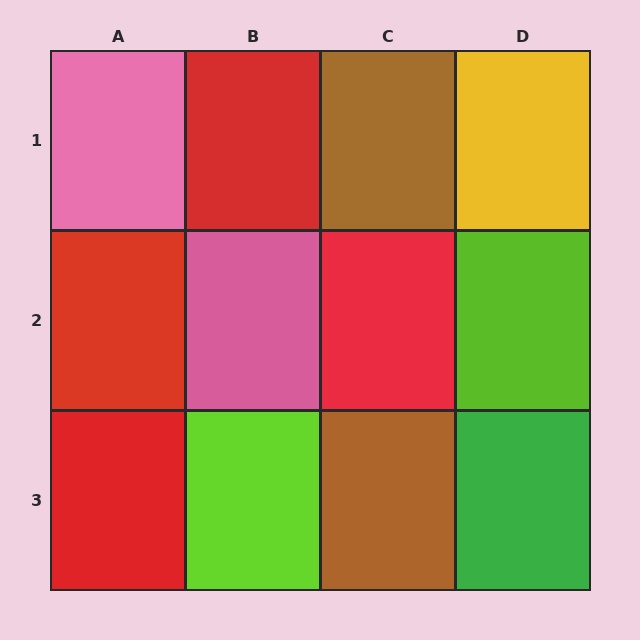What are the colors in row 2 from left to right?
Red, pink, red, lime.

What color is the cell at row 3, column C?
Brown.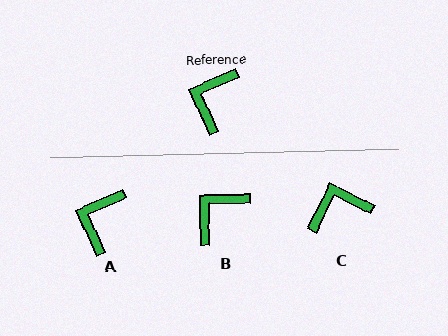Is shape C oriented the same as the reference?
No, it is off by about 51 degrees.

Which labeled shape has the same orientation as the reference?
A.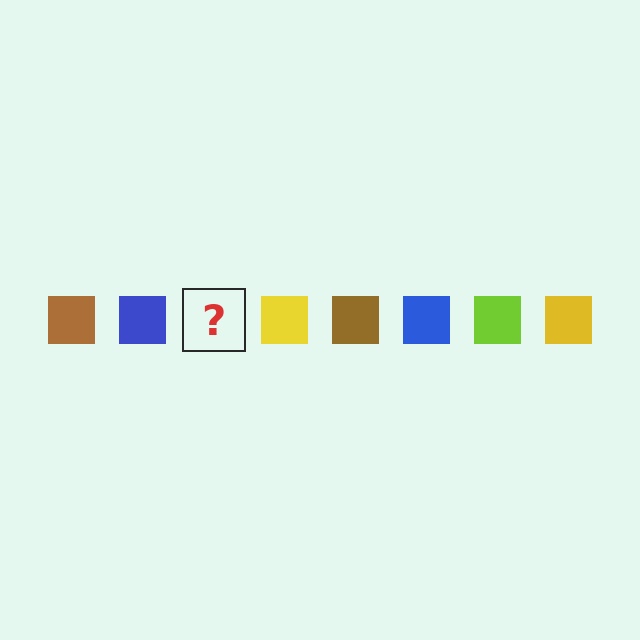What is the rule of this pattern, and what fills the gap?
The rule is that the pattern cycles through brown, blue, lime, yellow squares. The gap should be filled with a lime square.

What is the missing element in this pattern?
The missing element is a lime square.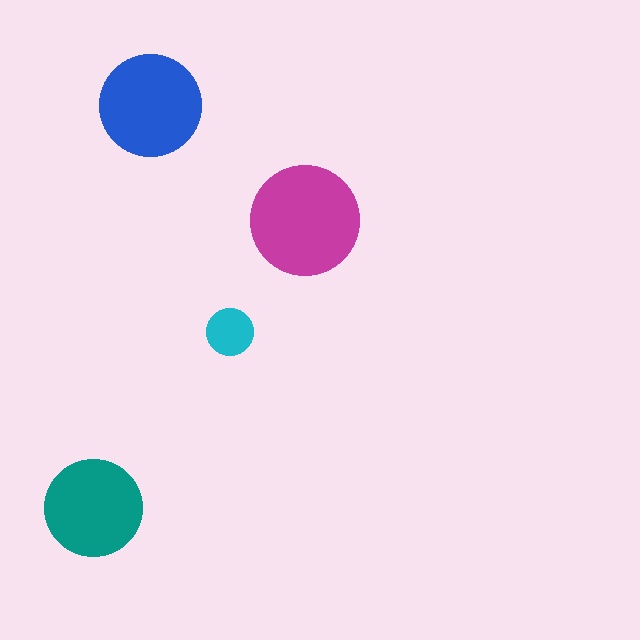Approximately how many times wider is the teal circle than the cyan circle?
About 2 times wider.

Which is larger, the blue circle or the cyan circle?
The blue one.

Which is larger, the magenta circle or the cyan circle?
The magenta one.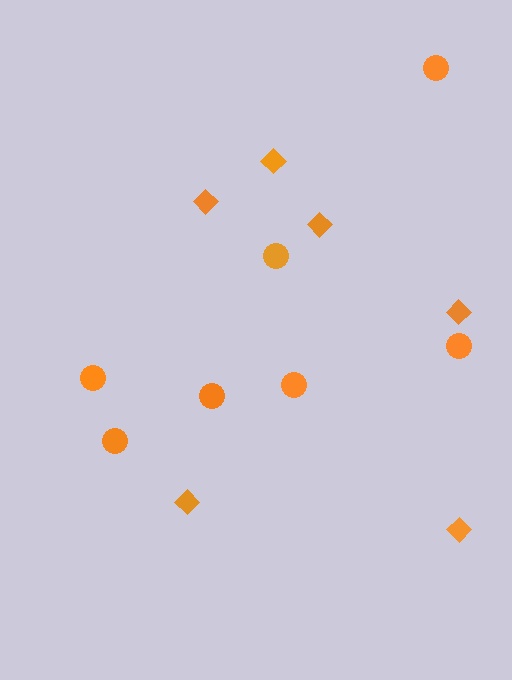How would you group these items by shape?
There are 2 groups: one group of circles (7) and one group of diamonds (6).